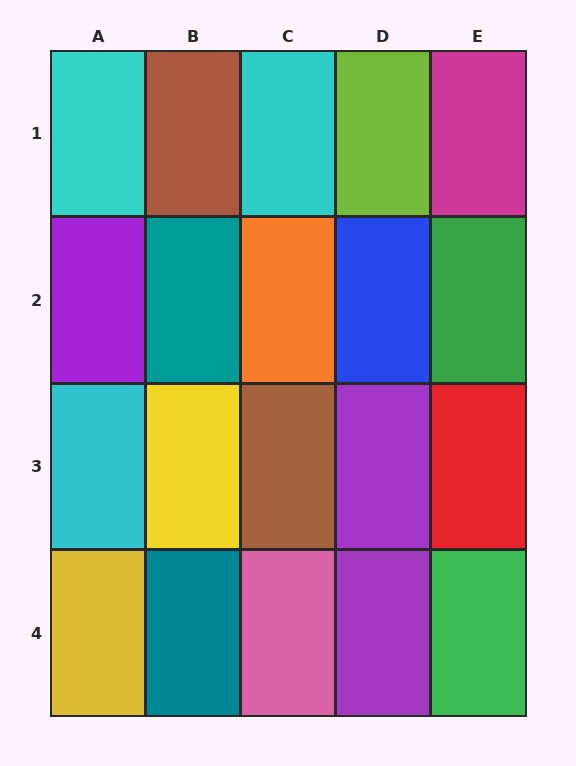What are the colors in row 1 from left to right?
Cyan, brown, cyan, lime, magenta.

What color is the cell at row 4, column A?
Yellow.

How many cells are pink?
1 cell is pink.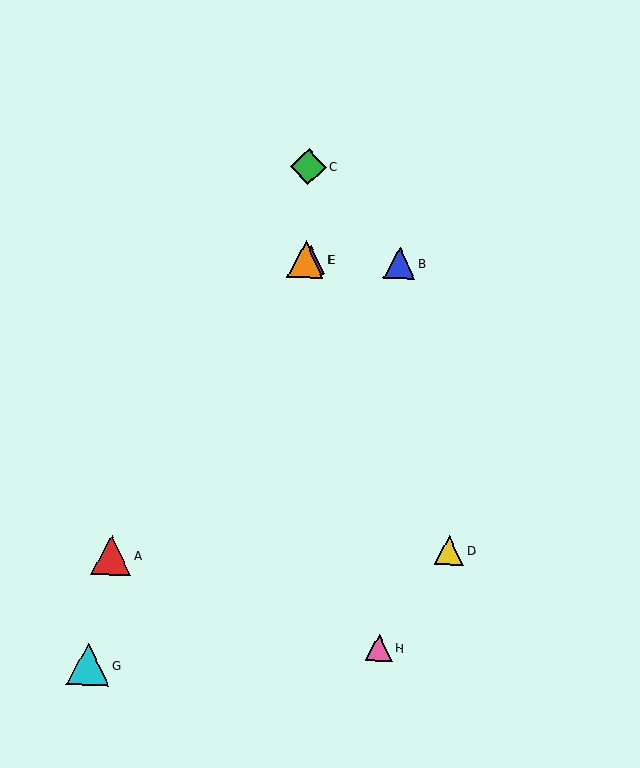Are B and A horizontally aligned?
No, B is at y≈263 and A is at y≈555.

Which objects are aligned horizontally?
Objects B, E, F are aligned horizontally.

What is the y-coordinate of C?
Object C is at y≈167.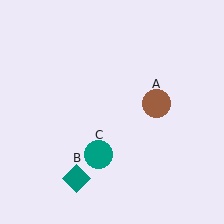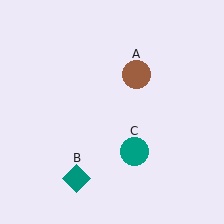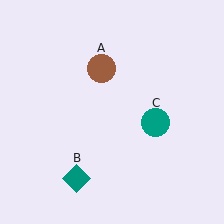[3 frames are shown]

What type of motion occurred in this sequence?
The brown circle (object A), teal circle (object C) rotated counterclockwise around the center of the scene.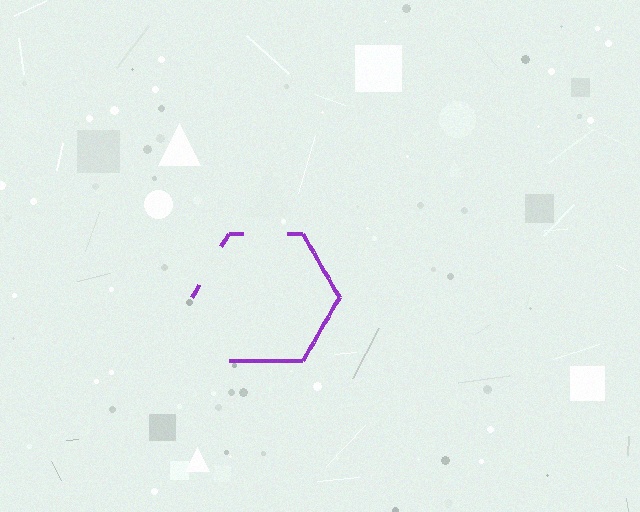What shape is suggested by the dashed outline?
The dashed outline suggests a hexagon.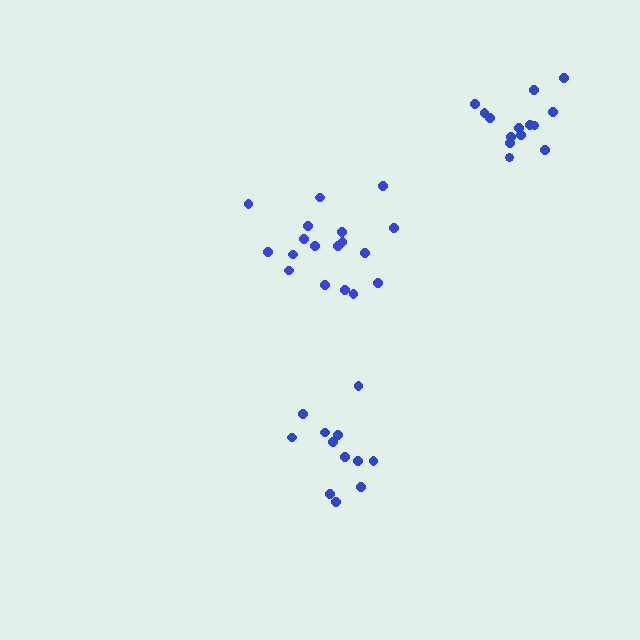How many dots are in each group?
Group 1: 18 dots, Group 2: 14 dots, Group 3: 12 dots (44 total).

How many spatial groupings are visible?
There are 3 spatial groupings.